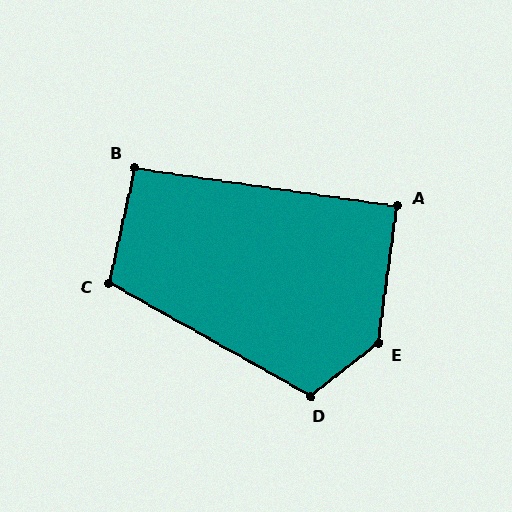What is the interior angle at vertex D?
Approximately 113 degrees (obtuse).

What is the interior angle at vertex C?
Approximately 106 degrees (obtuse).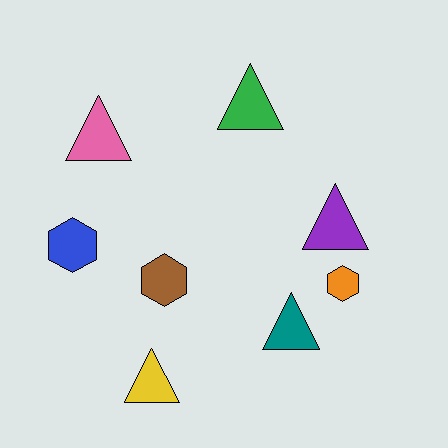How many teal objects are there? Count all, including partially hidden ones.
There is 1 teal object.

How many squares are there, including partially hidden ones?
There are no squares.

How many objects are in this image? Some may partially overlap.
There are 8 objects.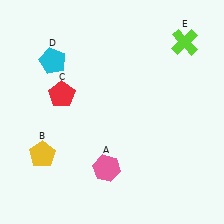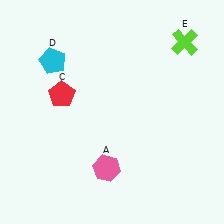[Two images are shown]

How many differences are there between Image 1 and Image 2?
There is 1 difference between the two images.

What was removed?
The yellow pentagon (B) was removed in Image 2.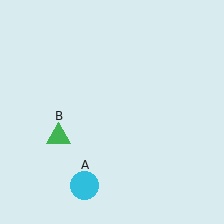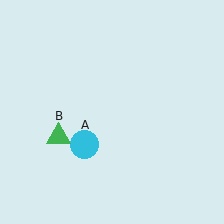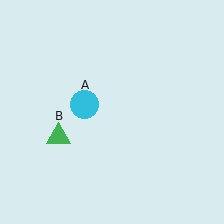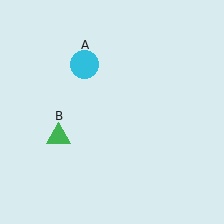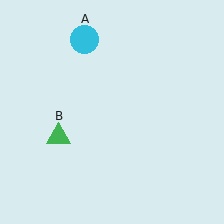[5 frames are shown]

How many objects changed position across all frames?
1 object changed position: cyan circle (object A).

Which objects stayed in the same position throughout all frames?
Green triangle (object B) remained stationary.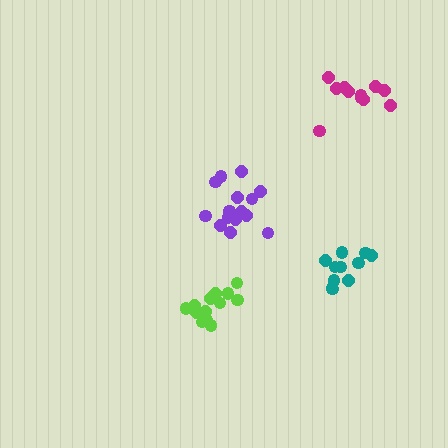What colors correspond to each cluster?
The clusters are colored: magenta, teal, purple, lime.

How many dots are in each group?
Group 1: 11 dots, Group 2: 11 dots, Group 3: 15 dots, Group 4: 14 dots (51 total).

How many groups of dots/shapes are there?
There are 4 groups.